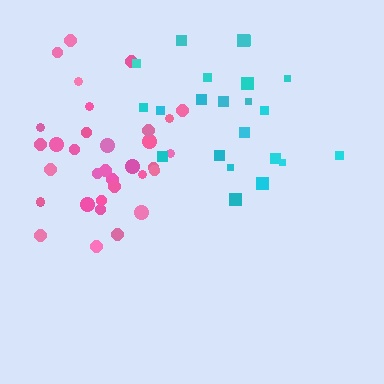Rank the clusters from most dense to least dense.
pink, cyan.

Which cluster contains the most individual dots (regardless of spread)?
Pink (34).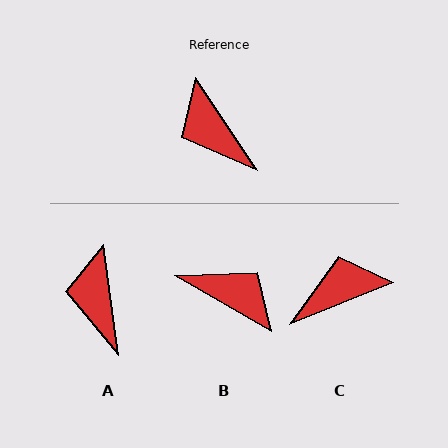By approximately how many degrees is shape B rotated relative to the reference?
Approximately 154 degrees clockwise.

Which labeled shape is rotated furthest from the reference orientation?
B, about 154 degrees away.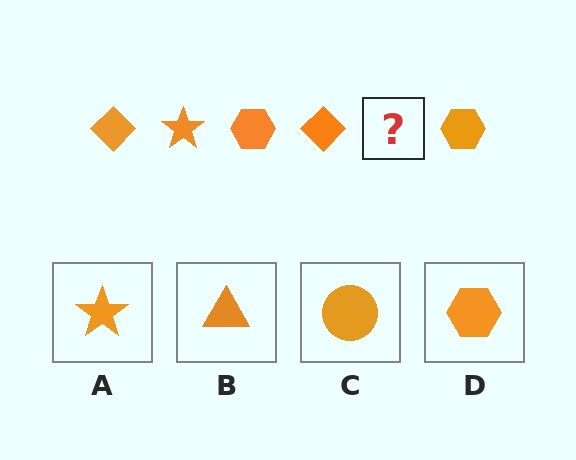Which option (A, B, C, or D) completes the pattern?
A.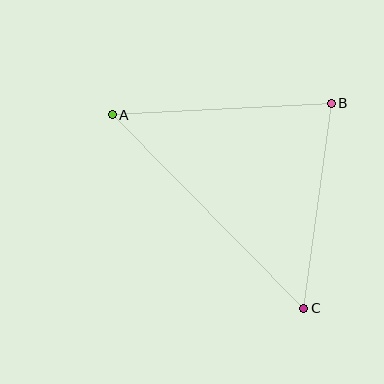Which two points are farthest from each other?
Points A and C are farthest from each other.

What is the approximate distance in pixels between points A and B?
The distance between A and B is approximately 219 pixels.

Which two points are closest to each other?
Points B and C are closest to each other.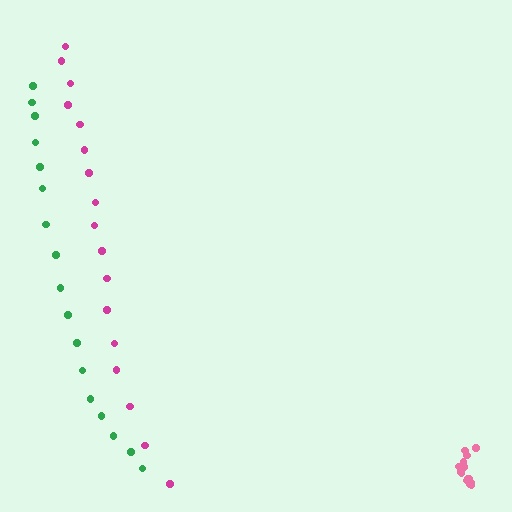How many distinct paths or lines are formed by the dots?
There are 3 distinct paths.